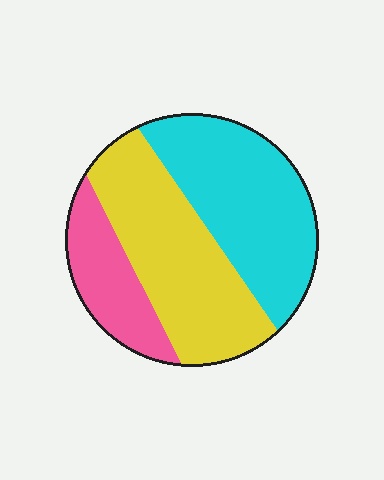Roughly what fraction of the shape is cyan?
Cyan takes up about two fifths (2/5) of the shape.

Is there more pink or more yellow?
Yellow.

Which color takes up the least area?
Pink, at roughly 20%.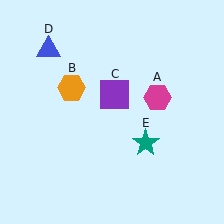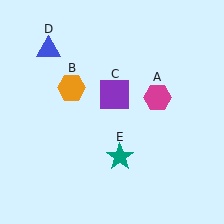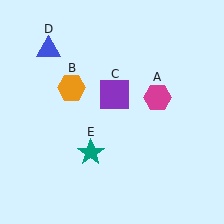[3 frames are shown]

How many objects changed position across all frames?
1 object changed position: teal star (object E).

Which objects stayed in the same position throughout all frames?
Magenta hexagon (object A) and orange hexagon (object B) and purple square (object C) and blue triangle (object D) remained stationary.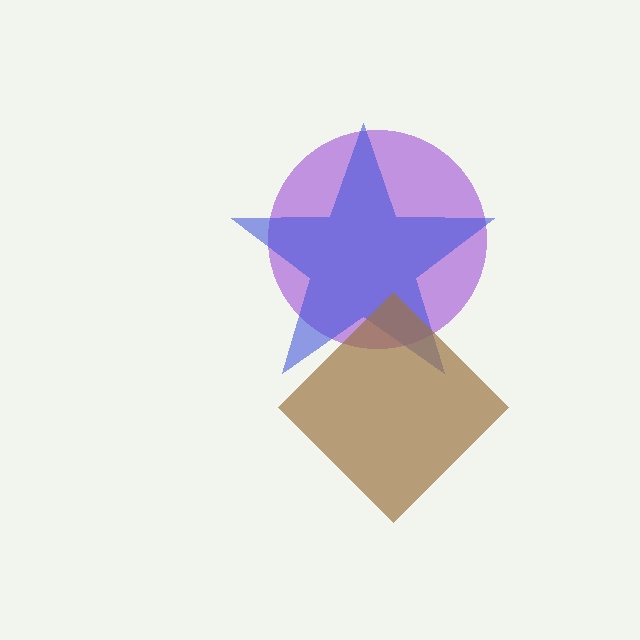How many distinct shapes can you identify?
There are 3 distinct shapes: a purple circle, a blue star, a brown diamond.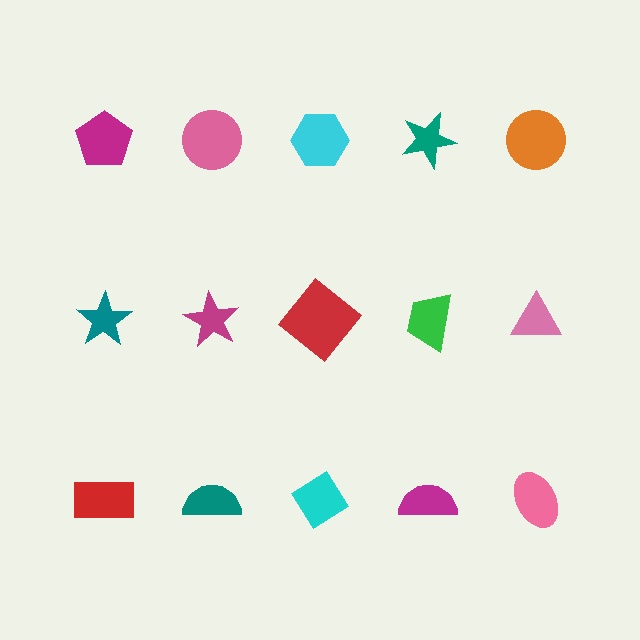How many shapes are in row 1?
5 shapes.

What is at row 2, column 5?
A pink triangle.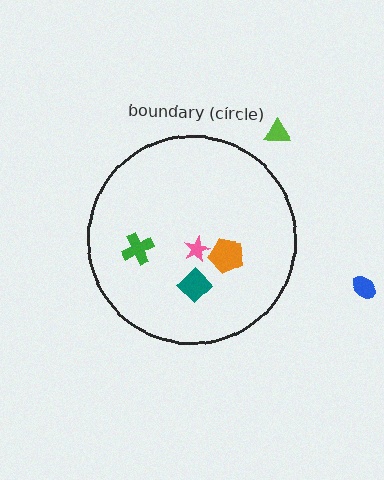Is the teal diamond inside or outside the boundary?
Inside.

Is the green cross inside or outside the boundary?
Inside.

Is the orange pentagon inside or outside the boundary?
Inside.